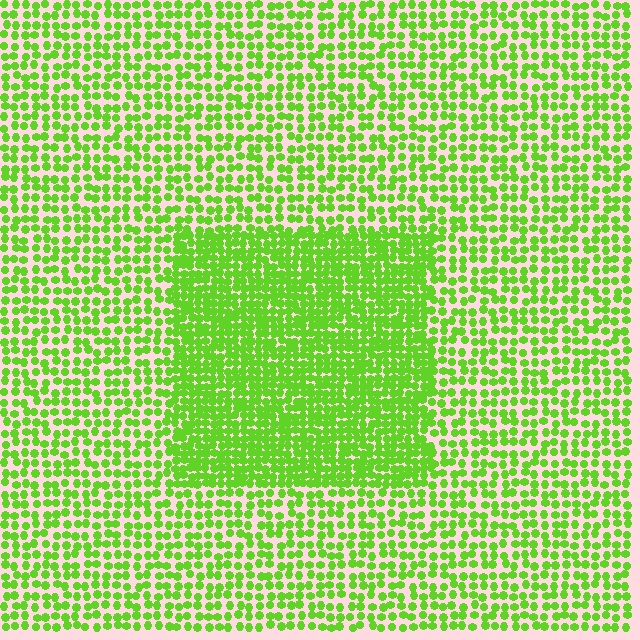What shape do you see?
I see a rectangle.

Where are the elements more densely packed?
The elements are more densely packed inside the rectangle boundary.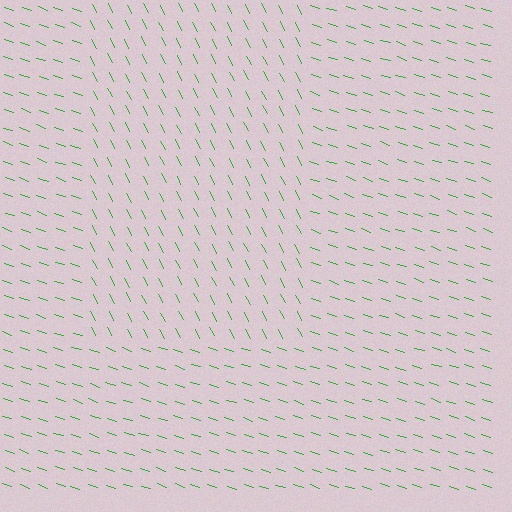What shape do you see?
I see a rectangle.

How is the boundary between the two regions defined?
The boundary is defined purely by a change in line orientation (approximately 45 degrees difference). All lines are the same color and thickness.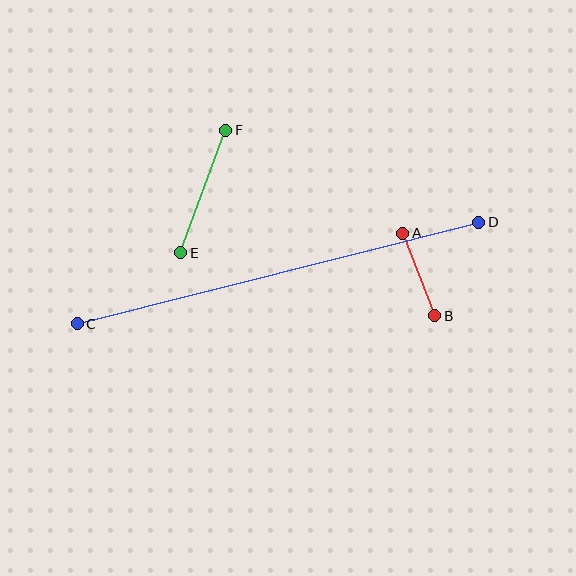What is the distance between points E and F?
The distance is approximately 131 pixels.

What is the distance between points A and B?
The distance is approximately 89 pixels.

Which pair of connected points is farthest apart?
Points C and D are farthest apart.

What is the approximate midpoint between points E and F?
The midpoint is at approximately (203, 192) pixels.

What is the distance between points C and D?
The distance is approximately 414 pixels.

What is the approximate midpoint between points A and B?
The midpoint is at approximately (419, 274) pixels.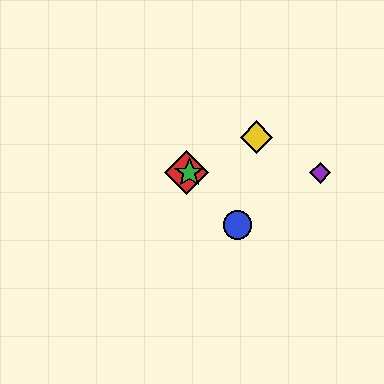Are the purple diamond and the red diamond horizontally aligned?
Yes, both are at y≈173.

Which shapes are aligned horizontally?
The red diamond, the green star, the purple diamond are aligned horizontally.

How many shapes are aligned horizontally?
3 shapes (the red diamond, the green star, the purple diamond) are aligned horizontally.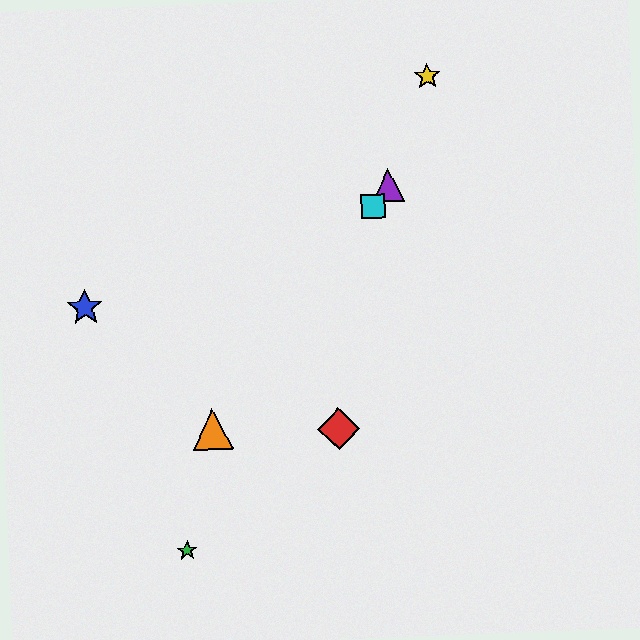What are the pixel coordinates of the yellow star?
The yellow star is at (427, 76).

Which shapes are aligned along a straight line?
The purple triangle, the orange triangle, the cyan square are aligned along a straight line.